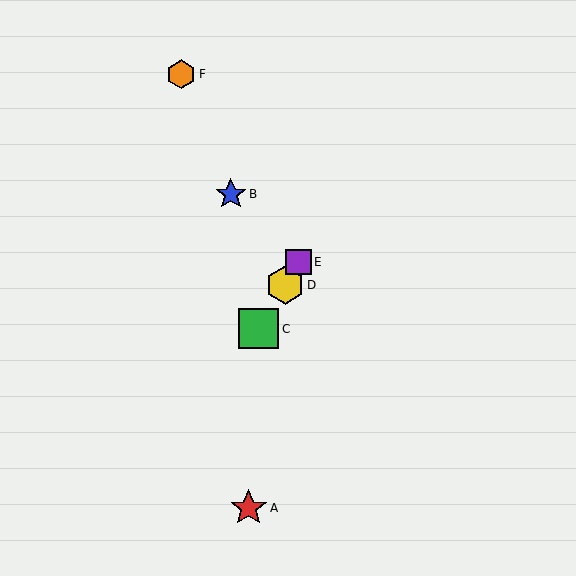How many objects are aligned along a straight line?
3 objects (C, D, E) are aligned along a straight line.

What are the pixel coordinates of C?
Object C is at (259, 329).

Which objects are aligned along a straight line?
Objects C, D, E are aligned along a straight line.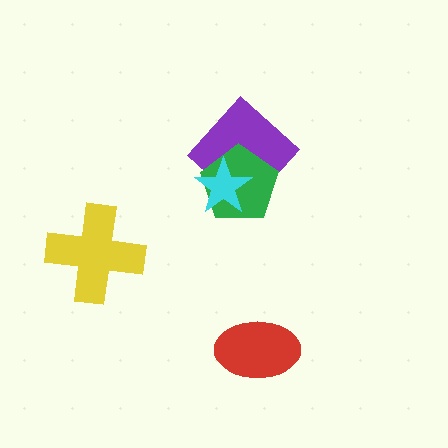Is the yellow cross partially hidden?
No, no other shape covers it.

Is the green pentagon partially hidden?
Yes, it is partially covered by another shape.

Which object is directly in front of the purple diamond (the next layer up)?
The green pentagon is directly in front of the purple diamond.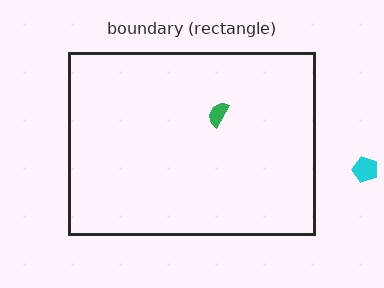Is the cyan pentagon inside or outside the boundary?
Outside.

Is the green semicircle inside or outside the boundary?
Inside.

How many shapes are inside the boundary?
1 inside, 1 outside.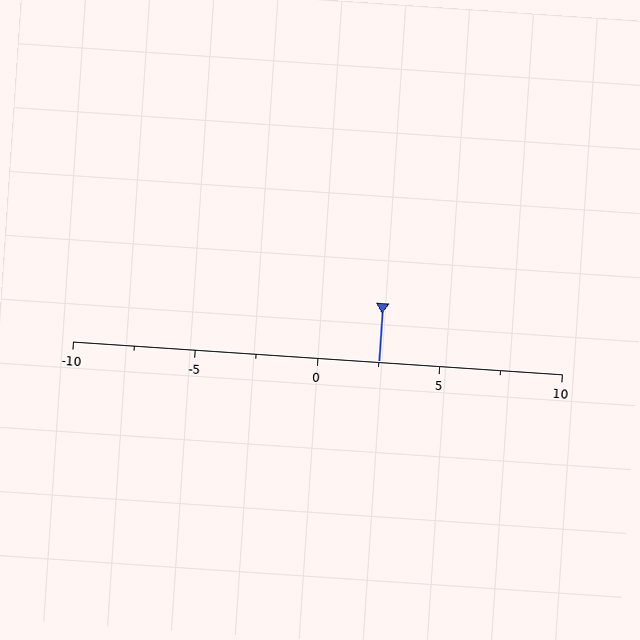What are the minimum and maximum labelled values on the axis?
The axis runs from -10 to 10.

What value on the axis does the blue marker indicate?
The marker indicates approximately 2.5.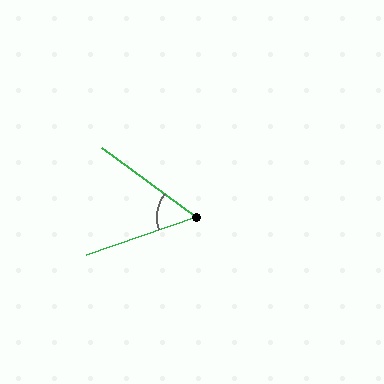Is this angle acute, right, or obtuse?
It is acute.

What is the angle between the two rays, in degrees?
Approximately 56 degrees.